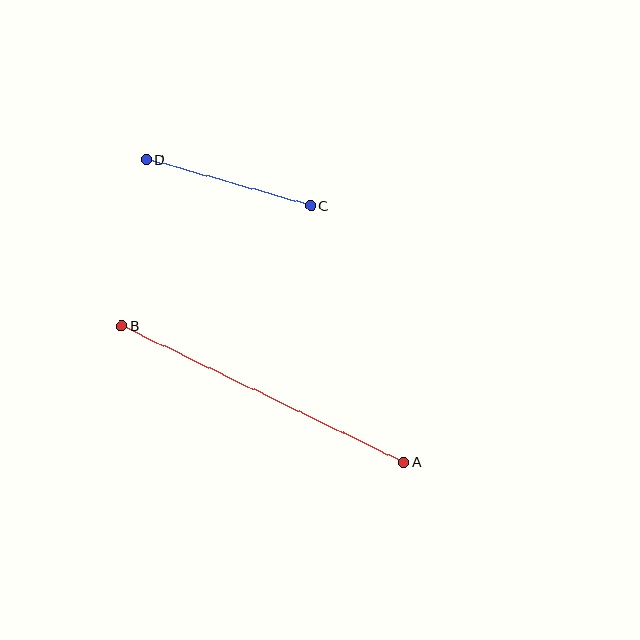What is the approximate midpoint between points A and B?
The midpoint is at approximately (263, 394) pixels.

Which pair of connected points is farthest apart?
Points A and B are farthest apart.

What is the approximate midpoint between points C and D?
The midpoint is at approximately (228, 183) pixels.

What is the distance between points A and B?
The distance is approximately 313 pixels.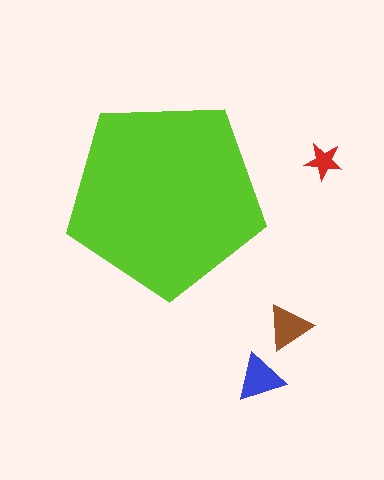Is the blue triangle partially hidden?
No, the blue triangle is fully visible.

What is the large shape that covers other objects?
A lime pentagon.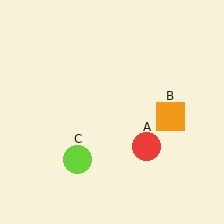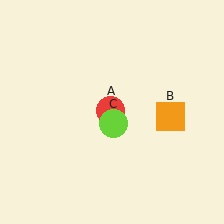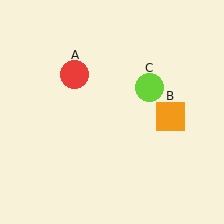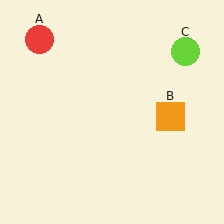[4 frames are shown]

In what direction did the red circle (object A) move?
The red circle (object A) moved up and to the left.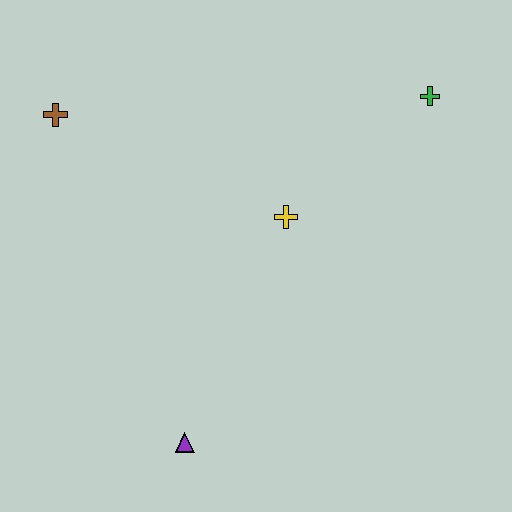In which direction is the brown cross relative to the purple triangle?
The brown cross is above the purple triangle.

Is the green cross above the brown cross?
Yes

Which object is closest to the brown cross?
The yellow cross is closest to the brown cross.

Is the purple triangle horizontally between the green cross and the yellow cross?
No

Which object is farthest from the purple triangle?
The green cross is farthest from the purple triangle.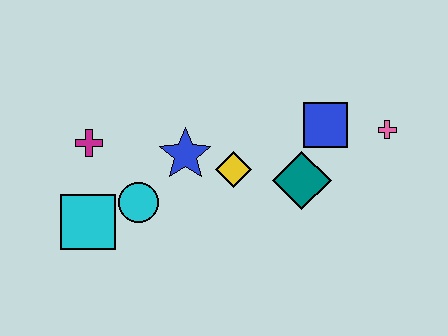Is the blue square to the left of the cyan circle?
No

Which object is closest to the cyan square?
The cyan circle is closest to the cyan square.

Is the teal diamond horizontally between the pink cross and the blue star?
Yes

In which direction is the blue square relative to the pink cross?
The blue square is to the left of the pink cross.